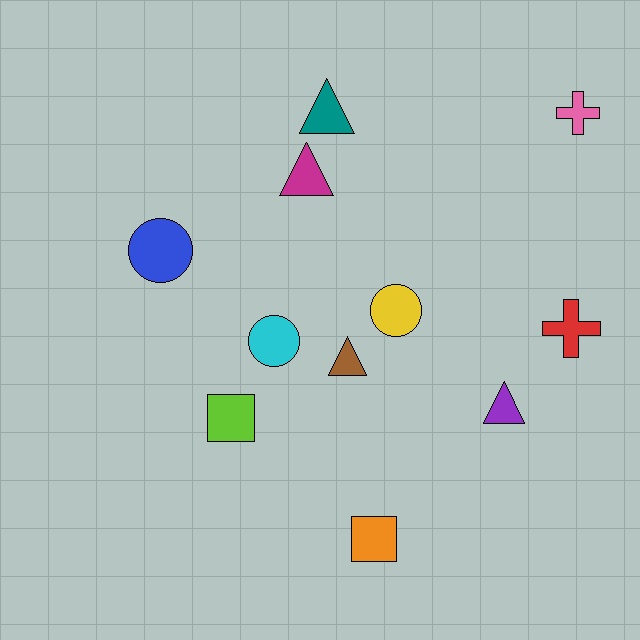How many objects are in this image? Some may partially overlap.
There are 11 objects.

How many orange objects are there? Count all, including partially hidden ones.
There is 1 orange object.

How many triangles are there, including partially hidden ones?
There are 4 triangles.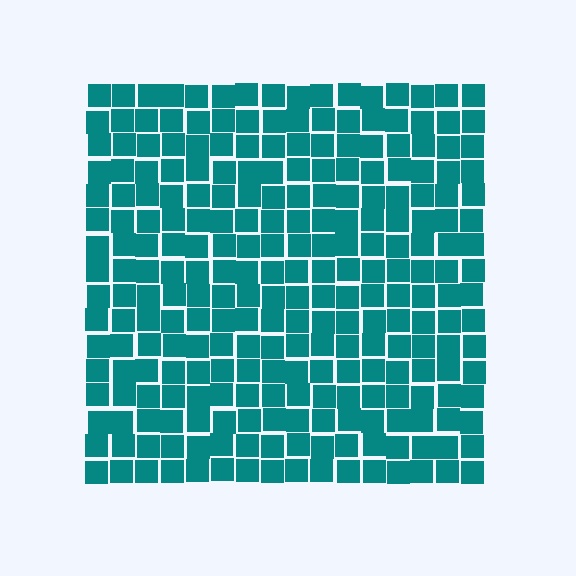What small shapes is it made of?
It is made of small squares.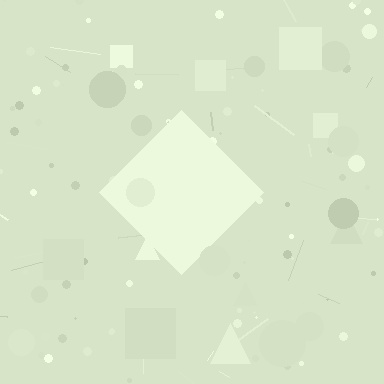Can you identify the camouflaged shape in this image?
The camouflaged shape is a diamond.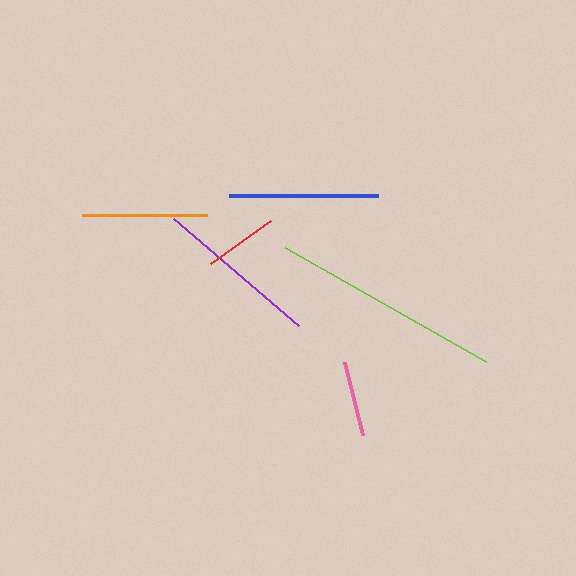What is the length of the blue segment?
The blue segment is approximately 149 pixels long.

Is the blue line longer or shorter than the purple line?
The purple line is longer than the blue line.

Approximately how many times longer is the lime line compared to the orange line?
The lime line is approximately 1.9 times the length of the orange line.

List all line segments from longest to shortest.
From longest to shortest: lime, purple, blue, orange, pink, red.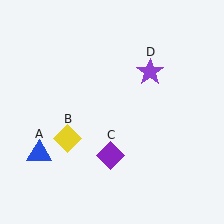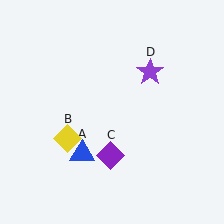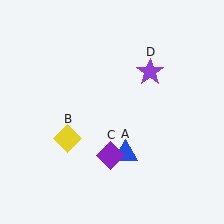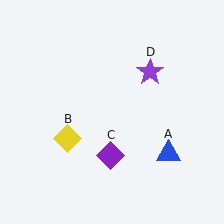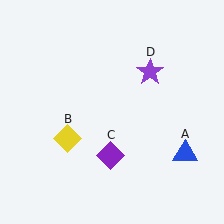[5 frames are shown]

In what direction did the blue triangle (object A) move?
The blue triangle (object A) moved right.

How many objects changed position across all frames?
1 object changed position: blue triangle (object A).